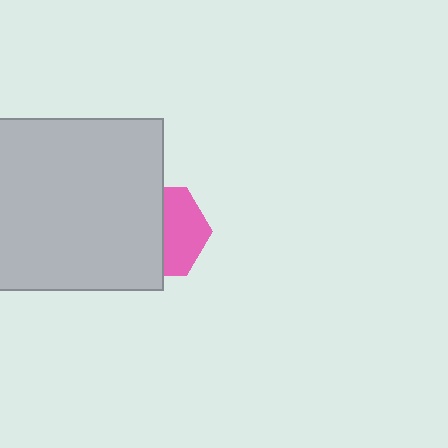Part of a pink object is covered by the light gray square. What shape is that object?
It is a hexagon.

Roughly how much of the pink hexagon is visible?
About half of it is visible (roughly 47%).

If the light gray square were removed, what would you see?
You would see the complete pink hexagon.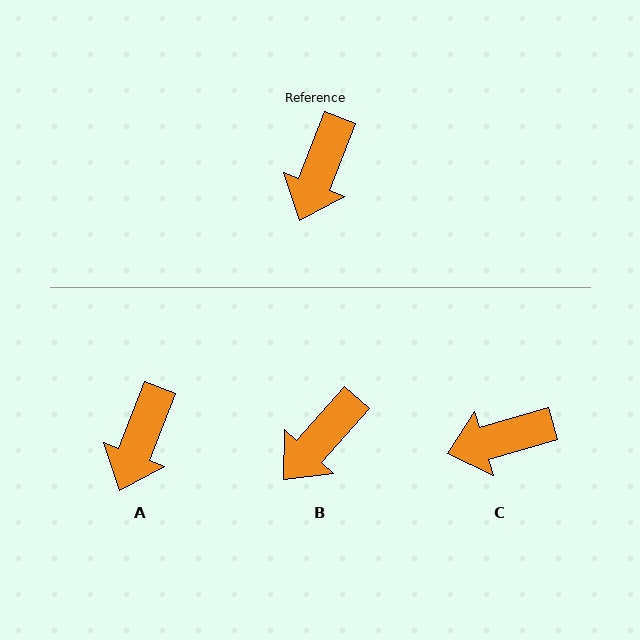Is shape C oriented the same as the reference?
No, it is off by about 53 degrees.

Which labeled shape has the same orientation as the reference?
A.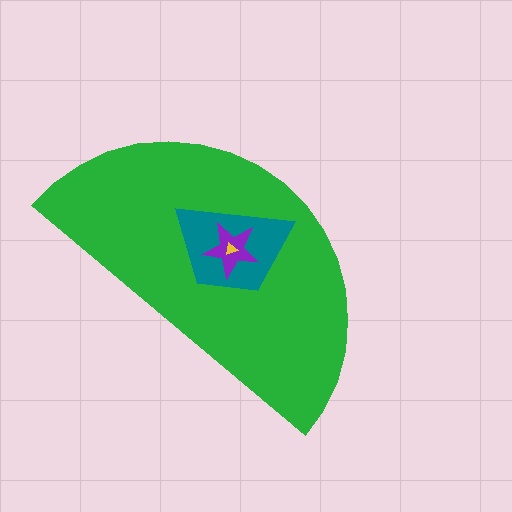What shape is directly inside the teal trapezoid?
The purple star.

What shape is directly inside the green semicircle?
The teal trapezoid.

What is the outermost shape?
The green semicircle.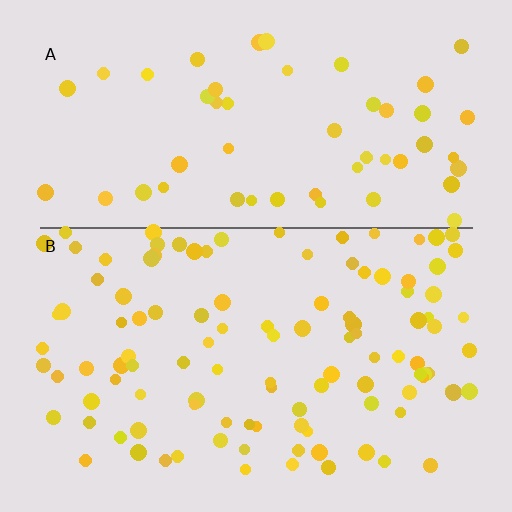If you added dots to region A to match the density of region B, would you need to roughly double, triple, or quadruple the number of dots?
Approximately double.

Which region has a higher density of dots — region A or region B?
B (the bottom).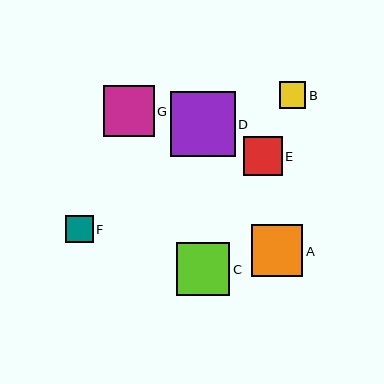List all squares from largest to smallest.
From largest to smallest: D, C, A, G, E, F, B.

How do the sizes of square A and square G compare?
Square A and square G are approximately the same size.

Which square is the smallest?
Square B is the smallest with a size of approximately 27 pixels.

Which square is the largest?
Square D is the largest with a size of approximately 65 pixels.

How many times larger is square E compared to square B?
Square E is approximately 1.5 times the size of square B.